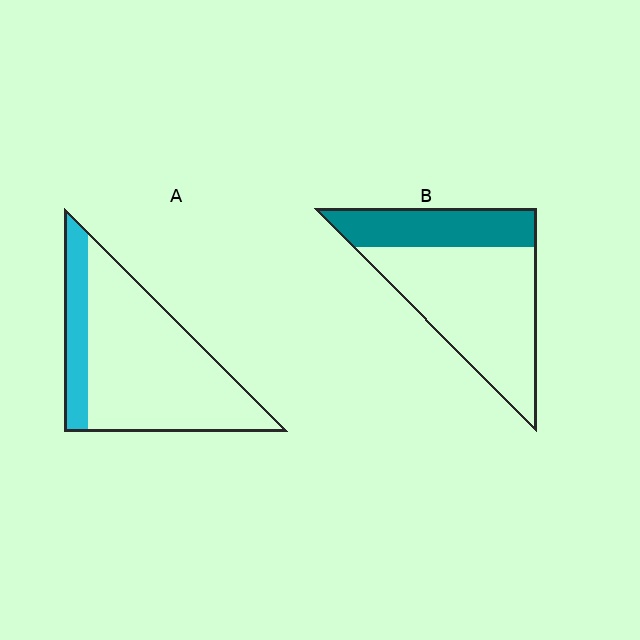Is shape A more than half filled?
No.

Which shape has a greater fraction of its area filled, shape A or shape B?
Shape B.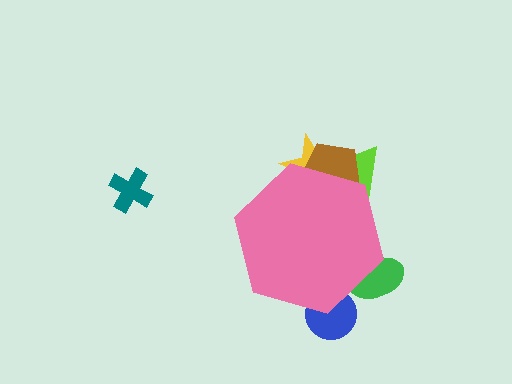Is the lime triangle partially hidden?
Yes, the lime triangle is partially hidden behind the pink hexagon.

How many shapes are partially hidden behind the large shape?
5 shapes are partially hidden.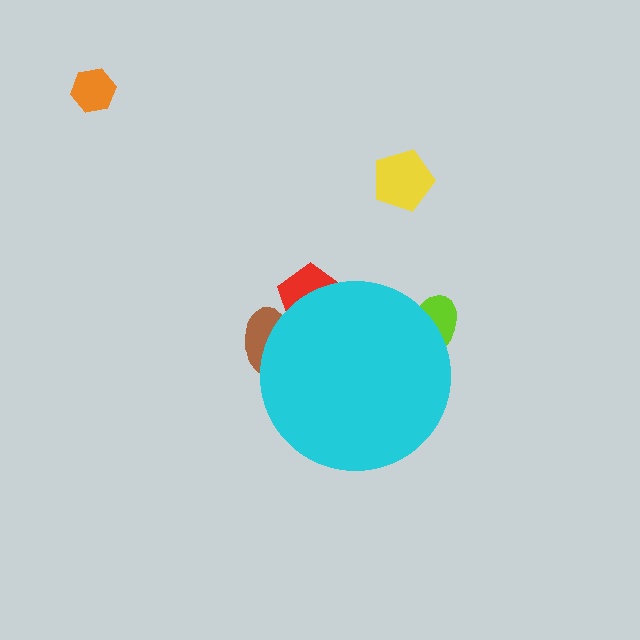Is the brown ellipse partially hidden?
Yes, the brown ellipse is partially hidden behind the cyan circle.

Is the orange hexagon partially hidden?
No, the orange hexagon is fully visible.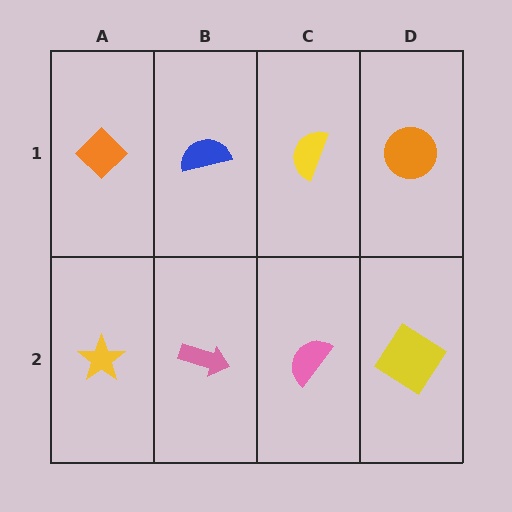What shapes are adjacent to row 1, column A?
A yellow star (row 2, column A), a blue semicircle (row 1, column B).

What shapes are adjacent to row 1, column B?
A pink arrow (row 2, column B), an orange diamond (row 1, column A), a yellow semicircle (row 1, column C).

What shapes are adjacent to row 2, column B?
A blue semicircle (row 1, column B), a yellow star (row 2, column A), a pink semicircle (row 2, column C).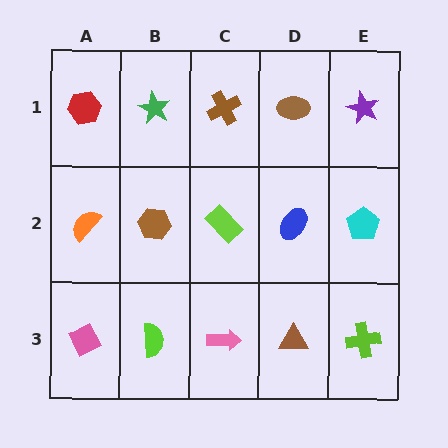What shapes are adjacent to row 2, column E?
A purple star (row 1, column E), a lime cross (row 3, column E), a blue ellipse (row 2, column D).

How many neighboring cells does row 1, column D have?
3.